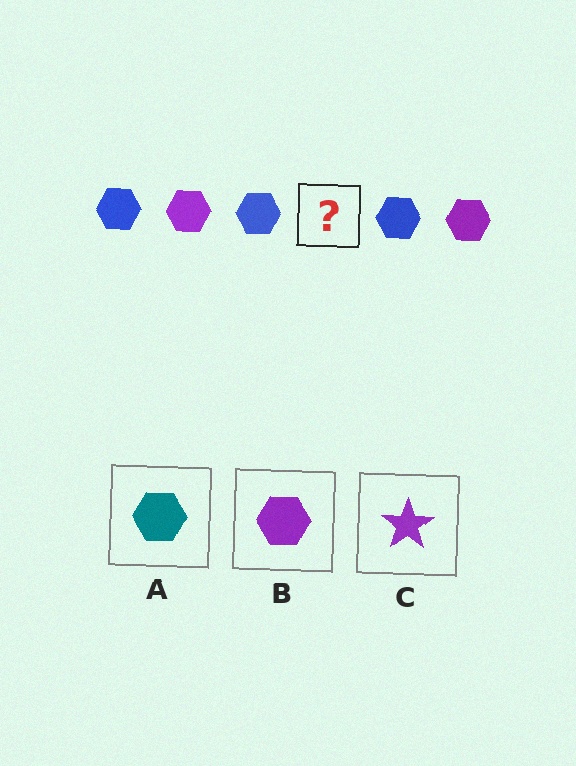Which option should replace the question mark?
Option B.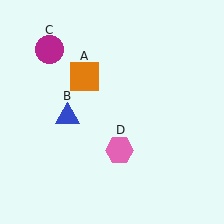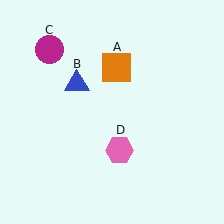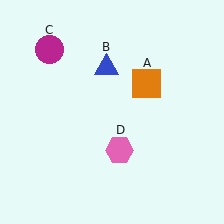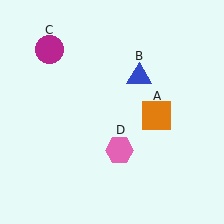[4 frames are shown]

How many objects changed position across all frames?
2 objects changed position: orange square (object A), blue triangle (object B).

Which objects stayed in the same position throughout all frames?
Magenta circle (object C) and pink hexagon (object D) remained stationary.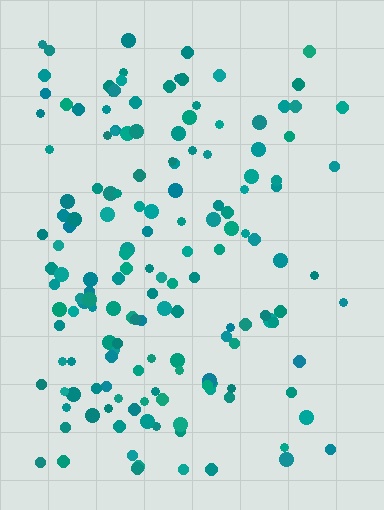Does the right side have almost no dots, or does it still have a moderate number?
Still a moderate number, just noticeably fewer than the left.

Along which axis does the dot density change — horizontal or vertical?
Horizontal.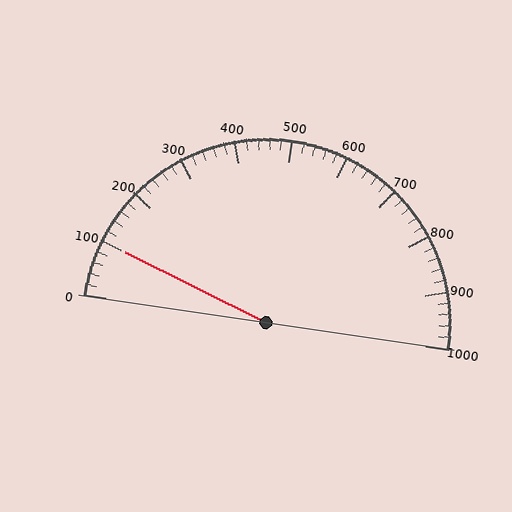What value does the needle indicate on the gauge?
The needle indicates approximately 100.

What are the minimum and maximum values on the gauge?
The gauge ranges from 0 to 1000.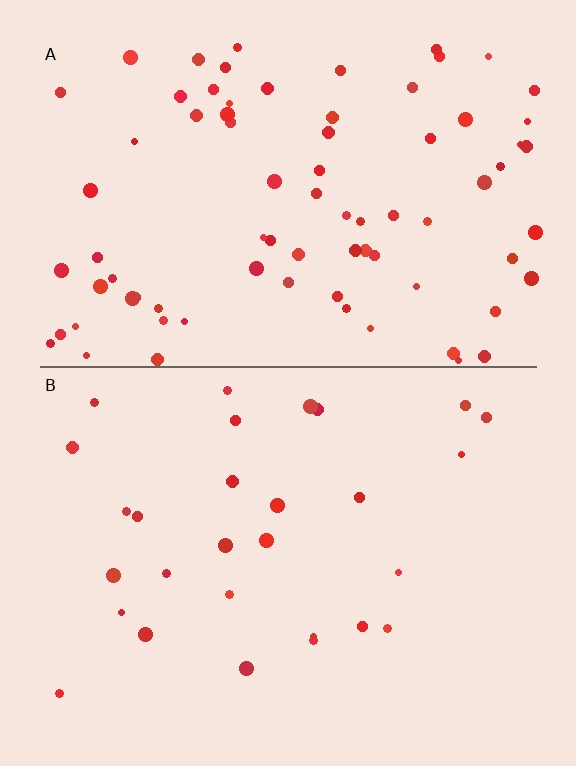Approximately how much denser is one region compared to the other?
Approximately 2.7× — region A over region B.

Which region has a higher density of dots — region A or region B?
A (the top).